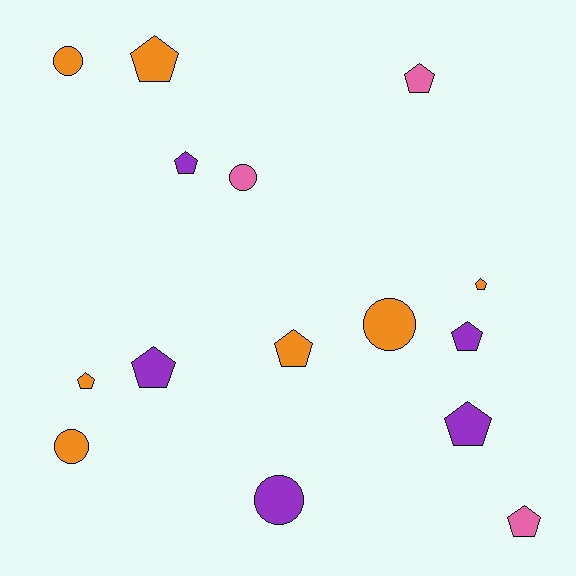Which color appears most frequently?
Orange, with 7 objects.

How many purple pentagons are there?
There are 4 purple pentagons.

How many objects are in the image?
There are 15 objects.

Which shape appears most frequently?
Pentagon, with 10 objects.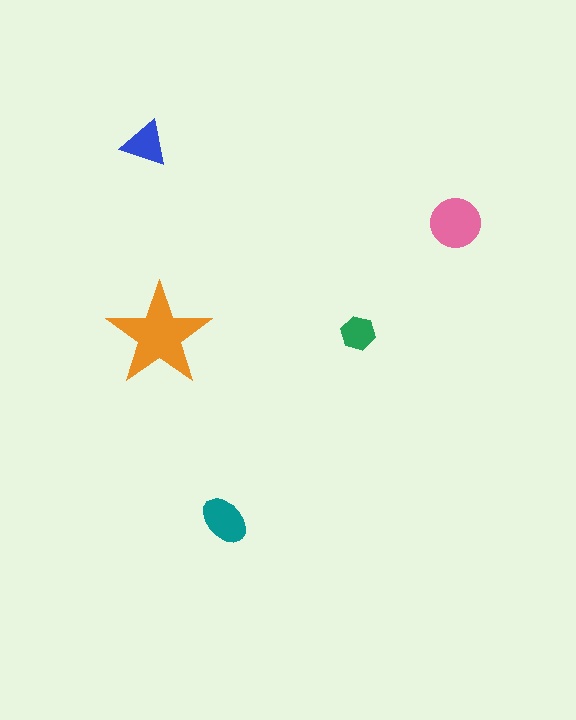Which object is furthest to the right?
The pink circle is rightmost.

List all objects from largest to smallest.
The orange star, the pink circle, the teal ellipse, the blue triangle, the green hexagon.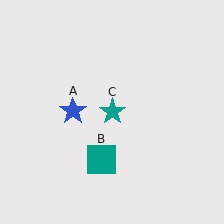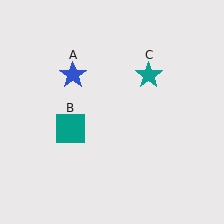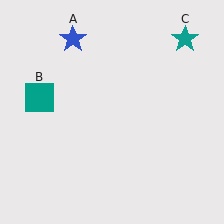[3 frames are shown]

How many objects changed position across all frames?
3 objects changed position: blue star (object A), teal square (object B), teal star (object C).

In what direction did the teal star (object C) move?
The teal star (object C) moved up and to the right.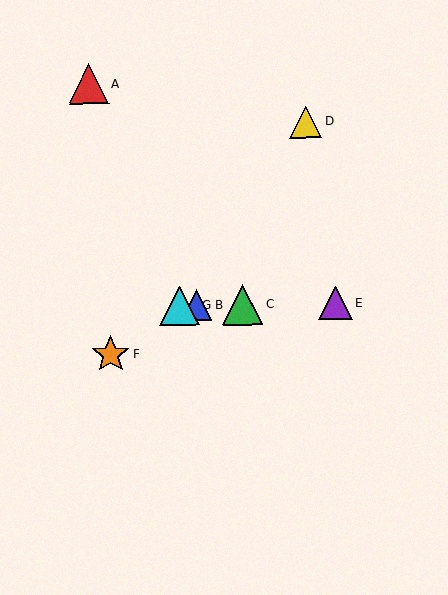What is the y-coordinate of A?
Object A is at y≈84.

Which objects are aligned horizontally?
Objects B, C, E, G are aligned horizontally.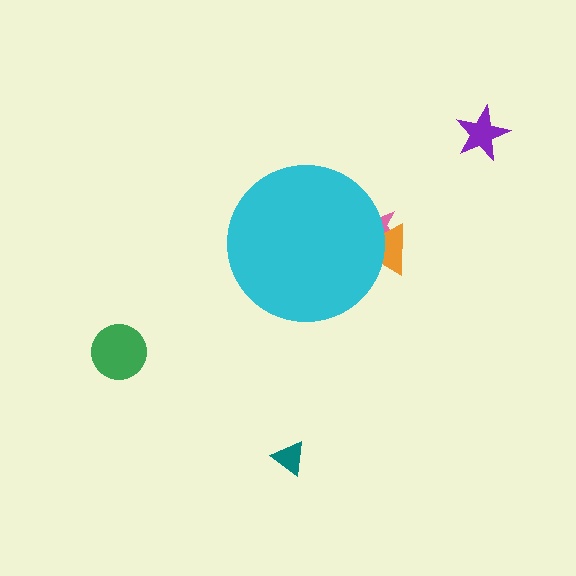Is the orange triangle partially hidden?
Yes, the orange triangle is partially hidden behind the cyan circle.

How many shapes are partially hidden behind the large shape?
2 shapes are partially hidden.